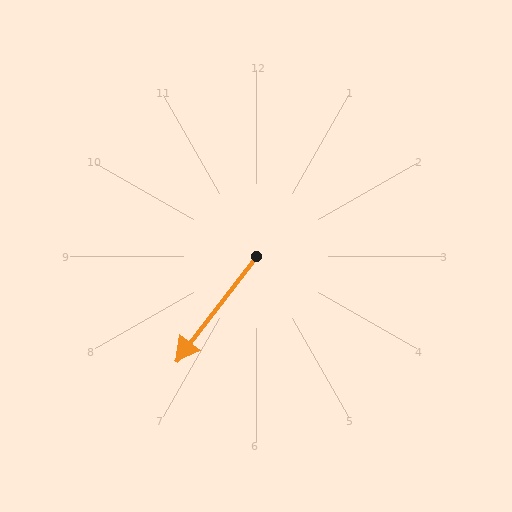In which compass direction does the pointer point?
Southwest.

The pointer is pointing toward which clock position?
Roughly 7 o'clock.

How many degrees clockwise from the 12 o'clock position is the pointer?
Approximately 217 degrees.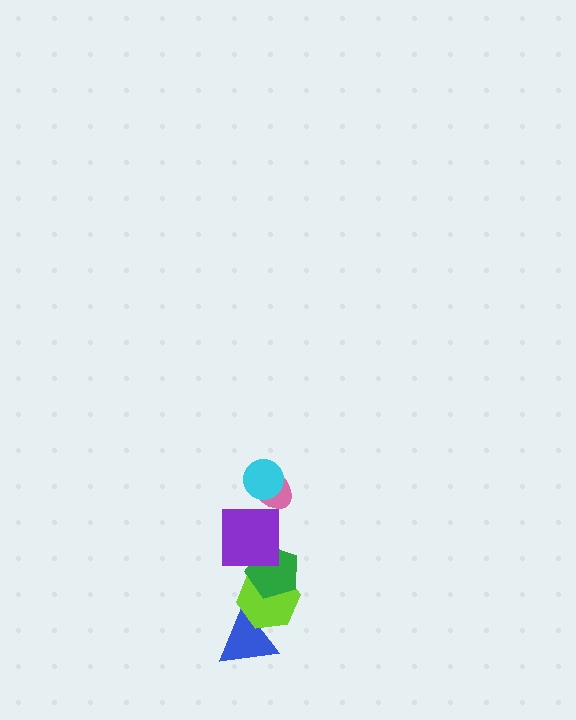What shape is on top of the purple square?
The pink ellipse is on top of the purple square.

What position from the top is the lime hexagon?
The lime hexagon is 5th from the top.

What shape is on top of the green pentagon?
The purple square is on top of the green pentagon.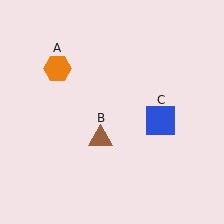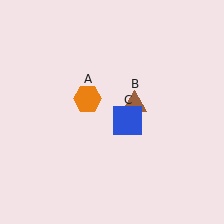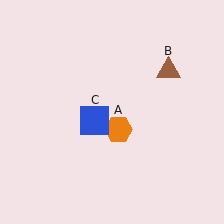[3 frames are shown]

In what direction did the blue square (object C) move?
The blue square (object C) moved left.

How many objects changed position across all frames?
3 objects changed position: orange hexagon (object A), brown triangle (object B), blue square (object C).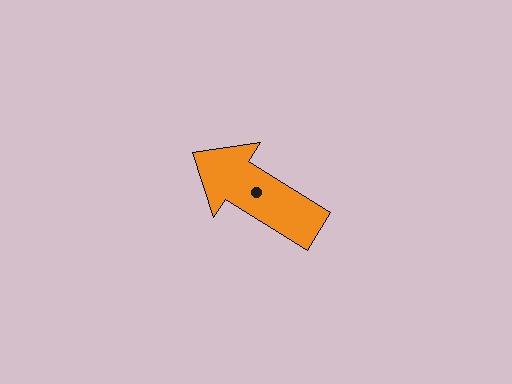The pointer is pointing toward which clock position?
Roughly 10 o'clock.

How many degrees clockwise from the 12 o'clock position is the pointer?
Approximately 302 degrees.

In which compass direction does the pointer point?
Northwest.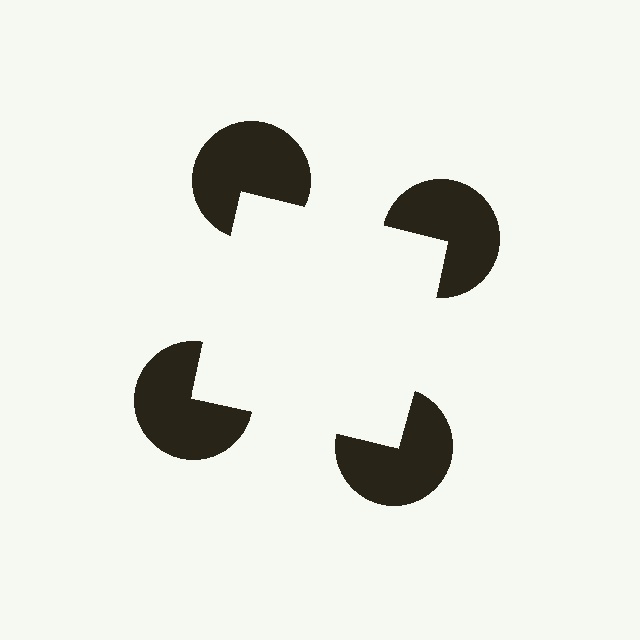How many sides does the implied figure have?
4 sides.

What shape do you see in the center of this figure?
An illusory square — its edges are inferred from the aligned wedge cuts in the pac-man discs, not physically drawn.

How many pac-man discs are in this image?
There are 4 — one at each vertex of the illusory square.